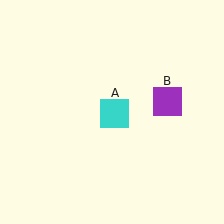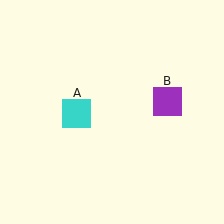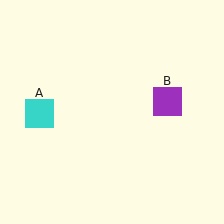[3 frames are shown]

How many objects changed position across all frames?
1 object changed position: cyan square (object A).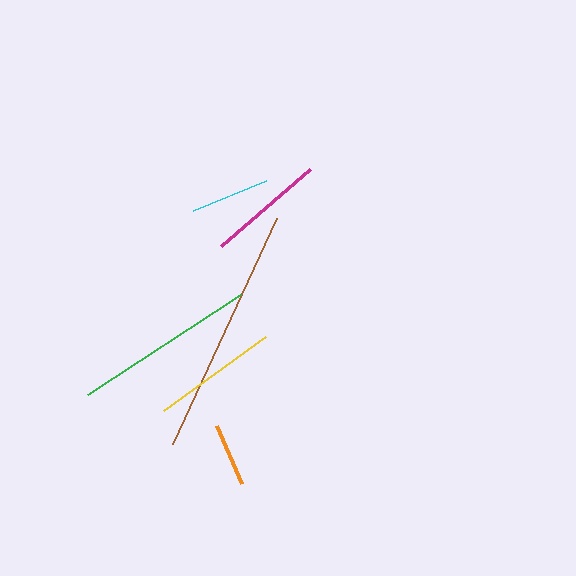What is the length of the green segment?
The green segment is approximately 183 pixels long.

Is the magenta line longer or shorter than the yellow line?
The yellow line is longer than the magenta line.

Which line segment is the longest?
The brown line is the longest at approximately 249 pixels.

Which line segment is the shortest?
The orange line is the shortest at approximately 63 pixels.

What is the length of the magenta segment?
The magenta segment is approximately 117 pixels long.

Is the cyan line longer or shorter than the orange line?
The cyan line is longer than the orange line.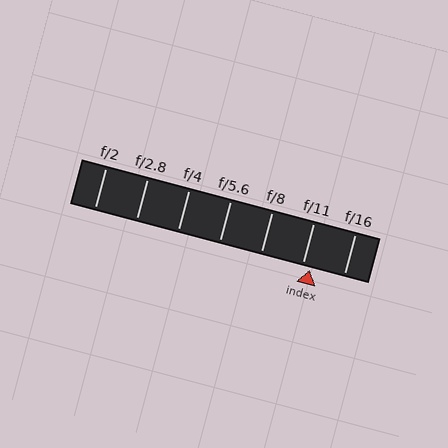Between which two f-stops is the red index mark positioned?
The index mark is between f/11 and f/16.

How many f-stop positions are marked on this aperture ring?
There are 7 f-stop positions marked.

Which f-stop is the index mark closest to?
The index mark is closest to f/11.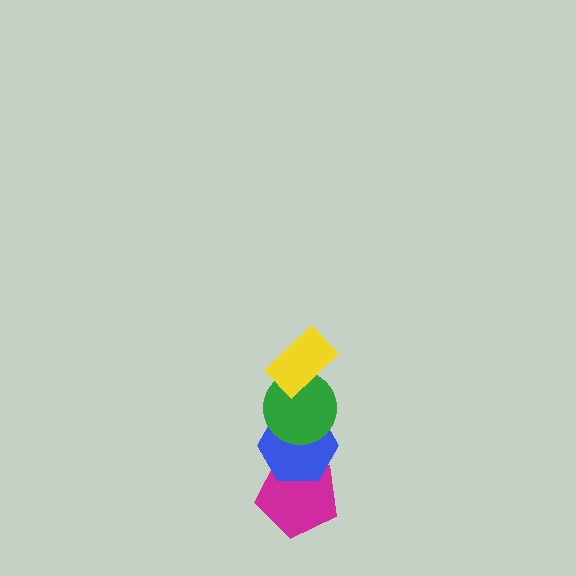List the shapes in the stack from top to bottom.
From top to bottom: the yellow rectangle, the green circle, the blue hexagon, the magenta pentagon.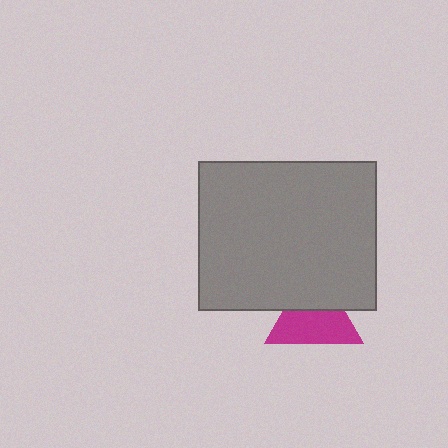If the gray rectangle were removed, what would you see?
You would see the complete magenta triangle.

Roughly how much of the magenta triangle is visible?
About half of it is visible (roughly 60%).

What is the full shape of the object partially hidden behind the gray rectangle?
The partially hidden object is a magenta triangle.